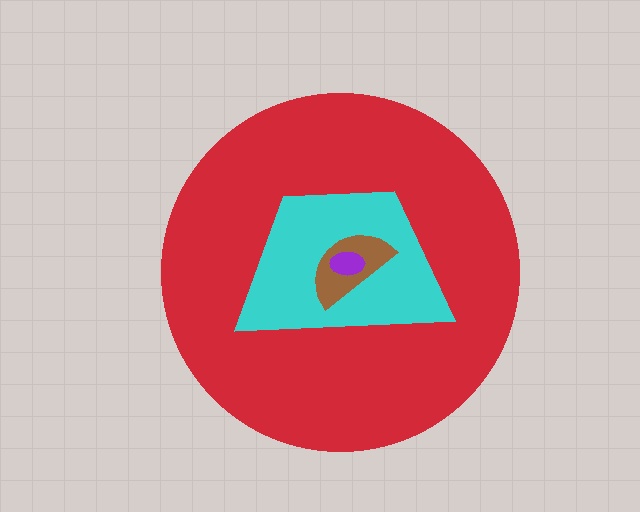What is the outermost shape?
The red circle.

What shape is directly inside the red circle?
The cyan trapezoid.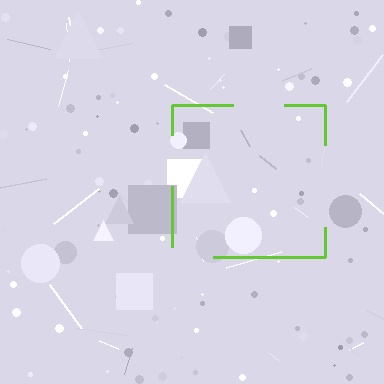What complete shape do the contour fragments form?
The contour fragments form a square.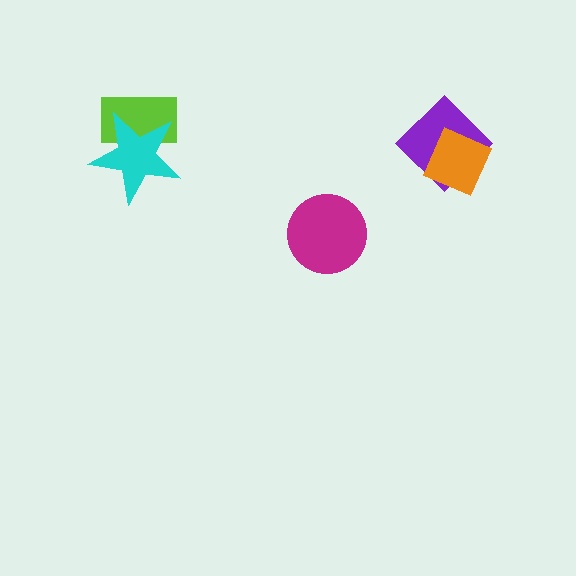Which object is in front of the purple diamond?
The orange square is in front of the purple diamond.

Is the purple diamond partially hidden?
Yes, it is partially covered by another shape.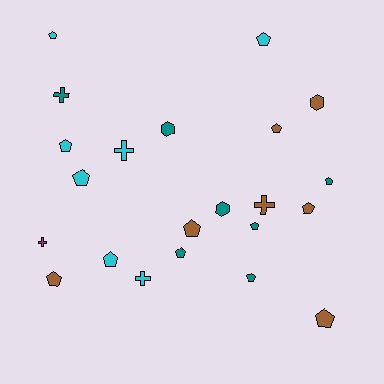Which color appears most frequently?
Teal, with 7 objects.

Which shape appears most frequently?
Pentagon, with 14 objects.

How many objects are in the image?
There are 22 objects.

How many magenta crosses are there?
There is 1 magenta cross.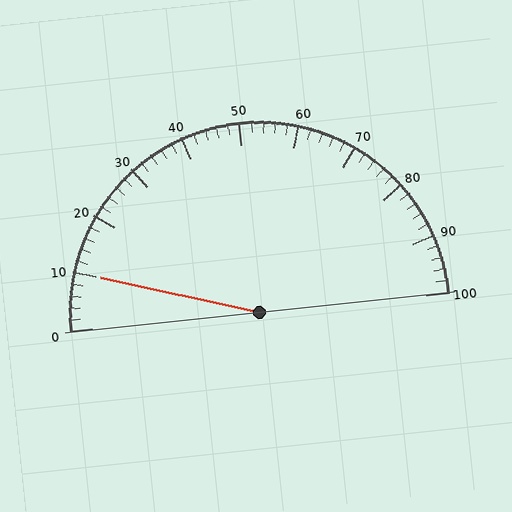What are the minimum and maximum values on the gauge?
The gauge ranges from 0 to 100.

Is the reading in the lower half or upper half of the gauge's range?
The reading is in the lower half of the range (0 to 100).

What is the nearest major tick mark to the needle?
The nearest major tick mark is 10.